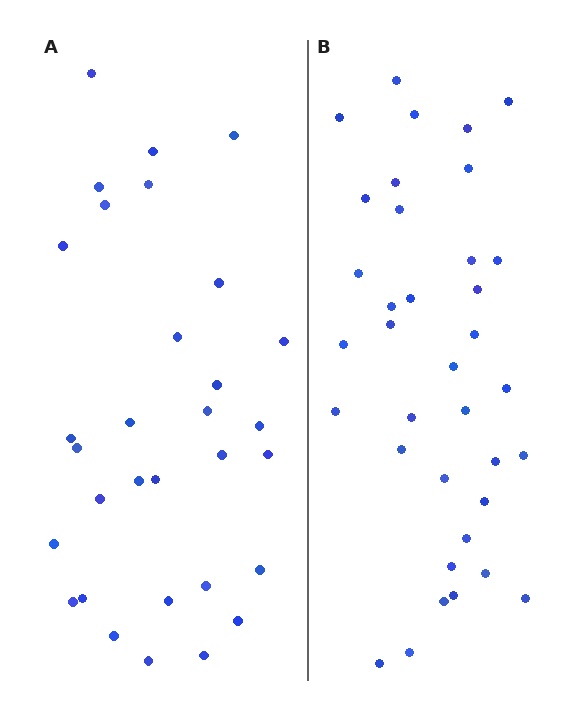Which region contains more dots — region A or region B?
Region B (the right region) has more dots.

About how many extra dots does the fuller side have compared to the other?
Region B has about 5 more dots than region A.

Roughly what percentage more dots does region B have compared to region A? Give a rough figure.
About 15% more.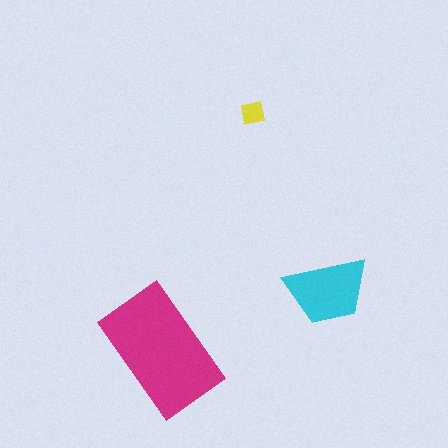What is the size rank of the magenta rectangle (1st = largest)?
1st.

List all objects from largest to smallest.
The magenta rectangle, the cyan trapezoid, the yellow square.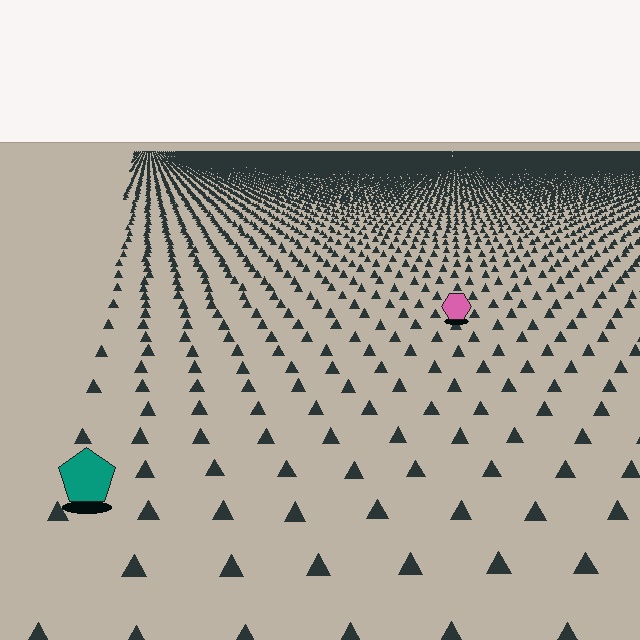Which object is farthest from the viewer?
The pink hexagon is farthest from the viewer. It appears smaller and the ground texture around it is denser.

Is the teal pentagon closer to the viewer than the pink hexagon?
Yes. The teal pentagon is closer — you can tell from the texture gradient: the ground texture is coarser near it.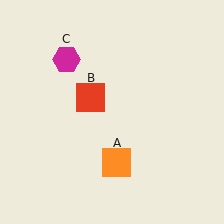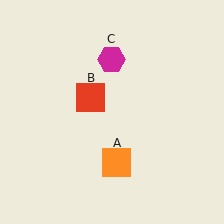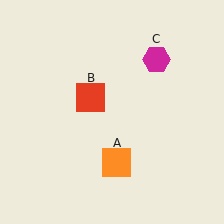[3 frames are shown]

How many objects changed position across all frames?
1 object changed position: magenta hexagon (object C).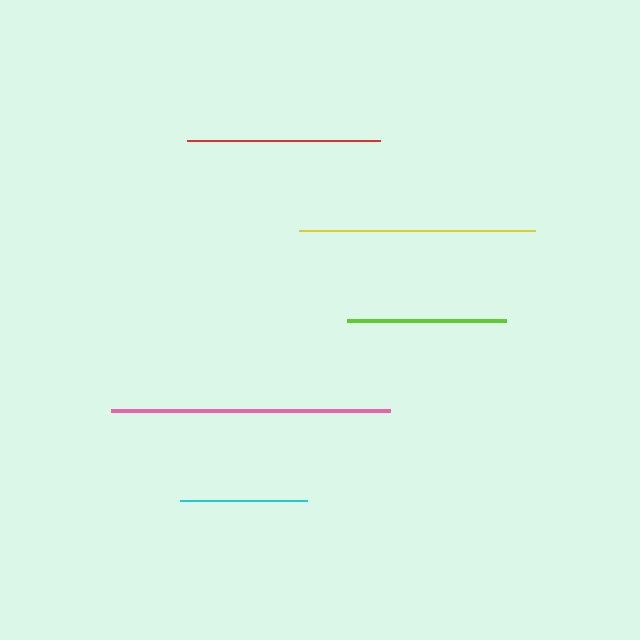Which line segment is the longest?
The pink line is the longest at approximately 279 pixels.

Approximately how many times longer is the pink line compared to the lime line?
The pink line is approximately 1.7 times the length of the lime line.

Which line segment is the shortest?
The cyan line is the shortest at approximately 127 pixels.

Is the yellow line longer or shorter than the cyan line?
The yellow line is longer than the cyan line.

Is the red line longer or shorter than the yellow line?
The yellow line is longer than the red line.